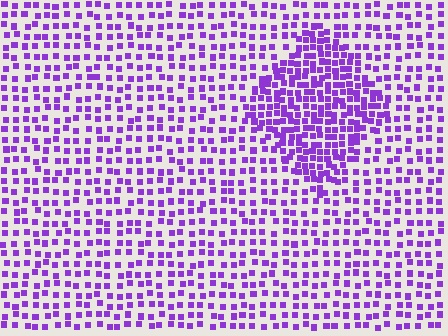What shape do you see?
I see a diamond.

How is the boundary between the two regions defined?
The boundary is defined by a change in element density (approximately 2.0x ratio). All elements are the same color, size, and shape.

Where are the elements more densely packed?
The elements are more densely packed inside the diamond boundary.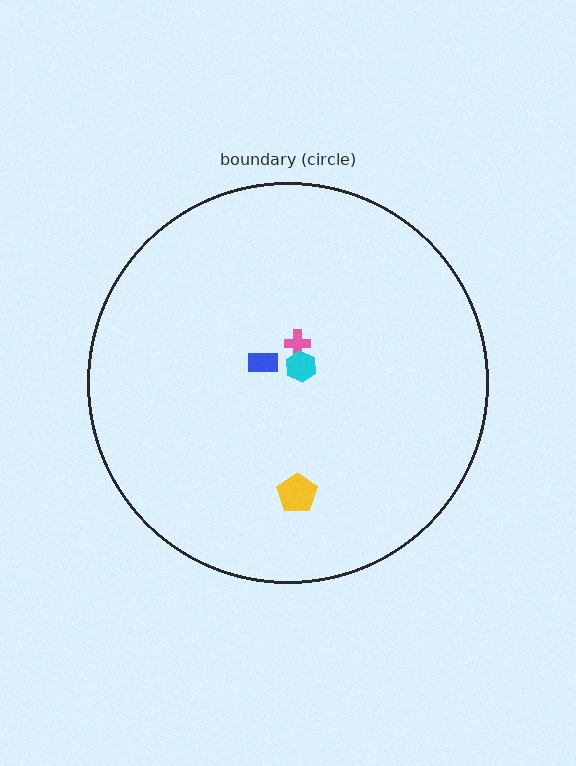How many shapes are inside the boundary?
4 inside, 0 outside.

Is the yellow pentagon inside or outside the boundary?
Inside.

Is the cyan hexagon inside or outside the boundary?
Inside.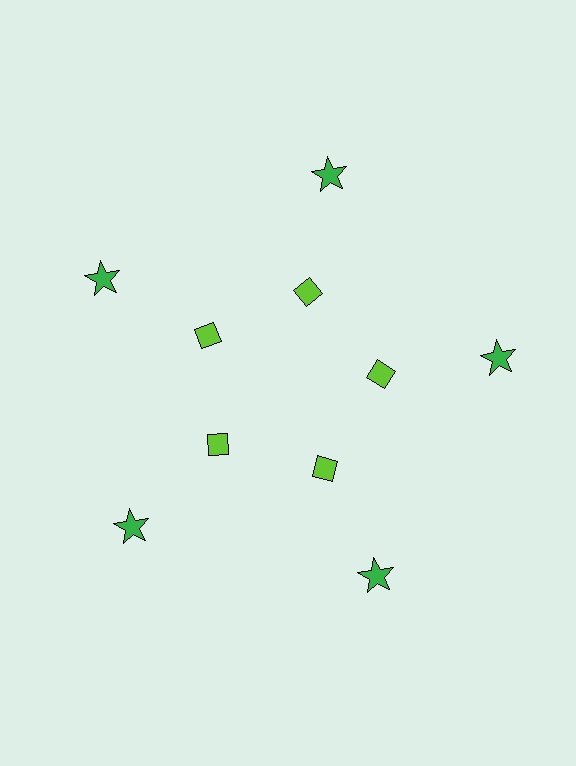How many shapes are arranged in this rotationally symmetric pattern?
There are 10 shapes, arranged in 5 groups of 2.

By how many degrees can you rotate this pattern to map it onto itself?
The pattern maps onto itself every 72 degrees of rotation.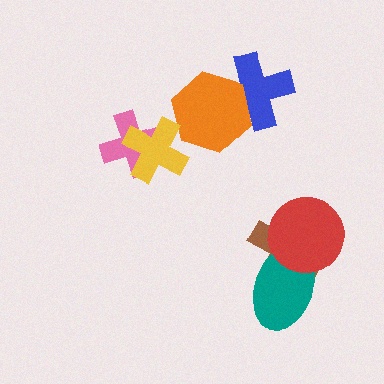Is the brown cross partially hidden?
Yes, it is partially covered by another shape.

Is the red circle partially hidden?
No, no other shape covers it.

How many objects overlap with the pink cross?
1 object overlaps with the pink cross.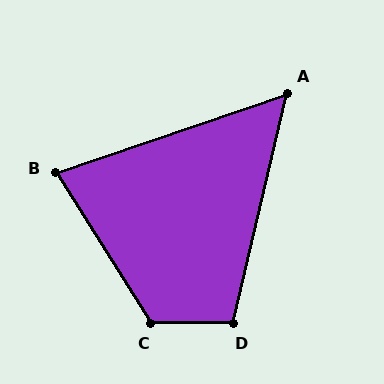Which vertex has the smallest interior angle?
A, at approximately 58 degrees.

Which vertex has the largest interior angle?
C, at approximately 122 degrees.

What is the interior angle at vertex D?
Approximately 103 degrees (obtuse).